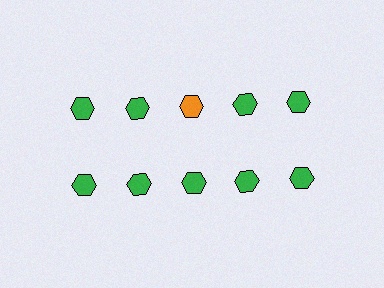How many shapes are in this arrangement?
There are 10 shapes arranged in a grid pattern.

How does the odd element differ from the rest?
It has a different color: orange instead of green.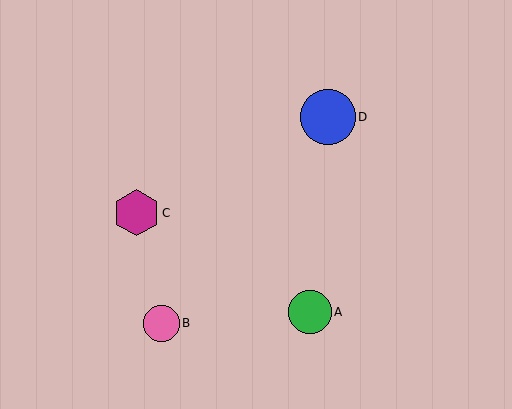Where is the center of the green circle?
The center of the green circle is at (310, 312).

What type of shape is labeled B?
Shape B is a pink circle.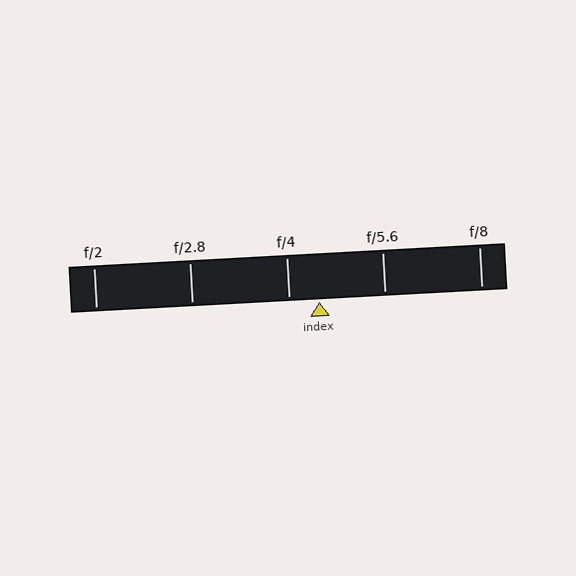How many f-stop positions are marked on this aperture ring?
There are 5 f-stop positions marked.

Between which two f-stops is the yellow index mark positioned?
The index mark is between f/4 and f/5.6.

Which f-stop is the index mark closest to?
The index mark is closest to f/4.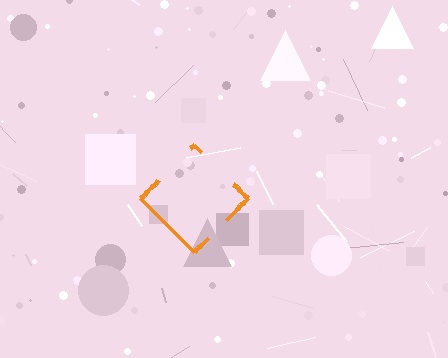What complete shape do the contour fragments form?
The contour fragments form a diamond.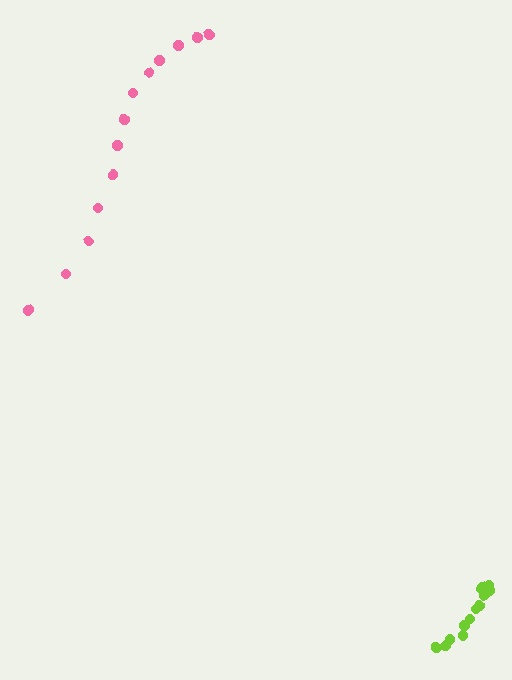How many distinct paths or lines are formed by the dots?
There are 2 distinct paths.